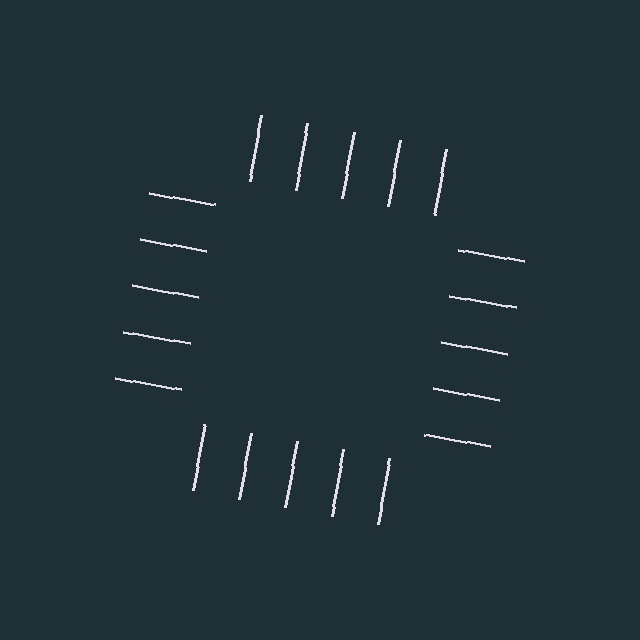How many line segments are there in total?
20 — 5 along each of the 4 edges.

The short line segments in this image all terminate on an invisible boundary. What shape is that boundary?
An illusory square — the line segments terminate on its edges but no continuous stroke is drawn.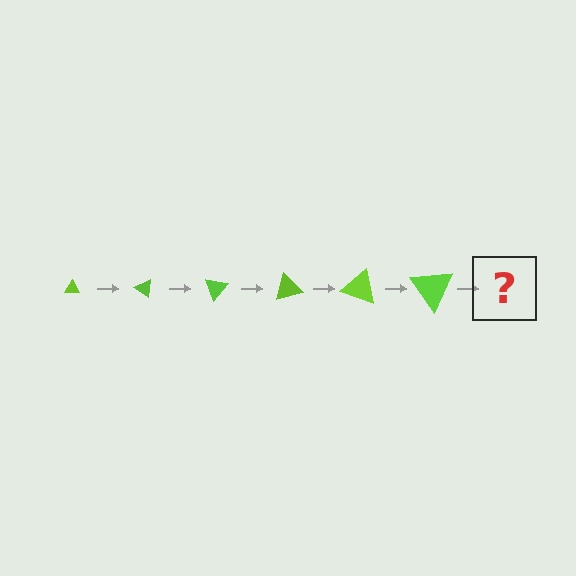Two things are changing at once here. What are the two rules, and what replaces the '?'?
The two rules are that the triangle grows larger each step and it rotates 35 degrees each step. The '?' should be a triangle, larger than the previous one and rotated 210 degrees from the start.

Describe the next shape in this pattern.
It should be a triangle, larger than the previous one and rotated 210 degrees from the start.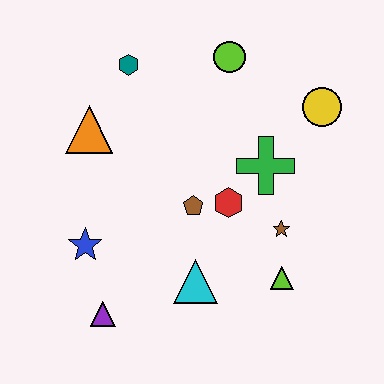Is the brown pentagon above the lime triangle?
Yes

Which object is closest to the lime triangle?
The brown star is closest to the lime triangle.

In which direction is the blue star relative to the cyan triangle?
The blue star is to the left of the cyan triangle.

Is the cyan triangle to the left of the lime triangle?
Yes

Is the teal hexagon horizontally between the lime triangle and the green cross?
No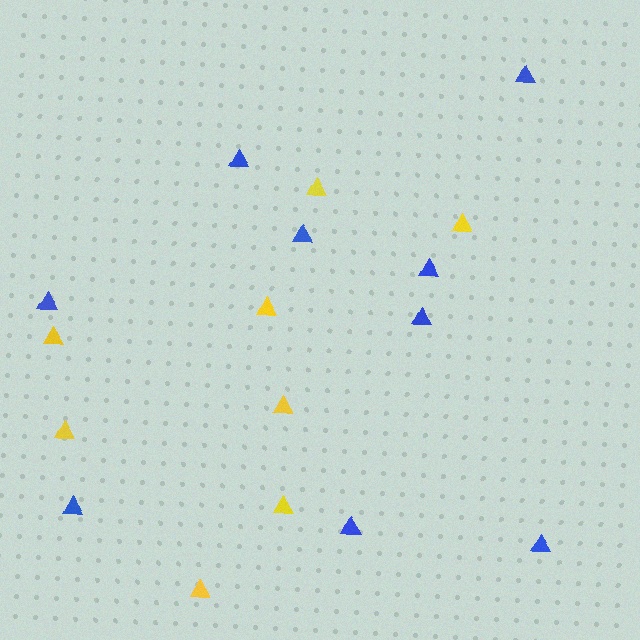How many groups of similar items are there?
There are 2 groups: one group of yellow triangles (8) and one group of blue triangles (9).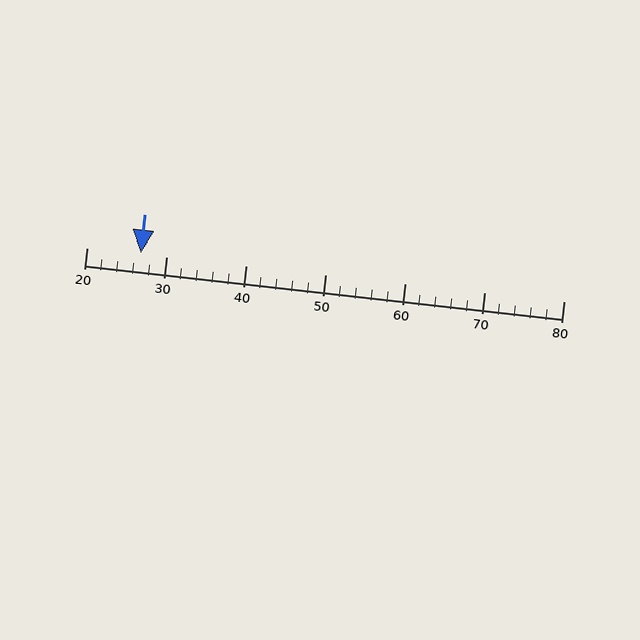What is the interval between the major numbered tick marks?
The major tick marks are spaced 10 units apart.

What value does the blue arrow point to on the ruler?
The blue arrow points to approximately 27.